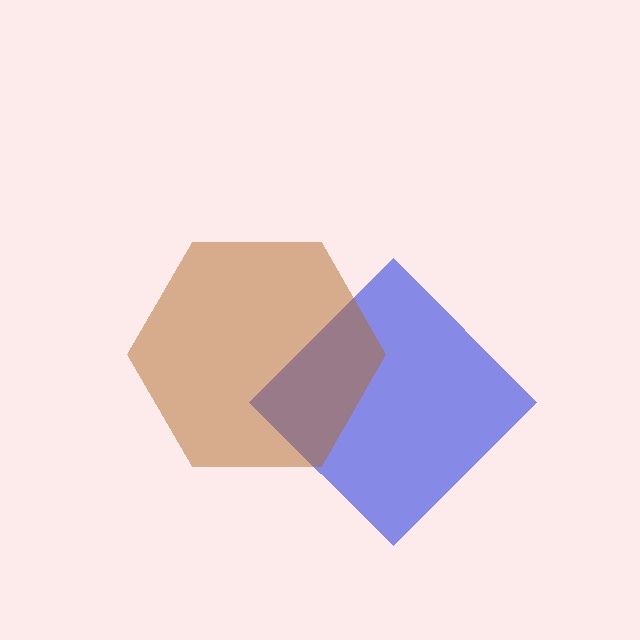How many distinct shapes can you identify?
There are 2 distinct shapes: a blue diamond, a brown hexagon.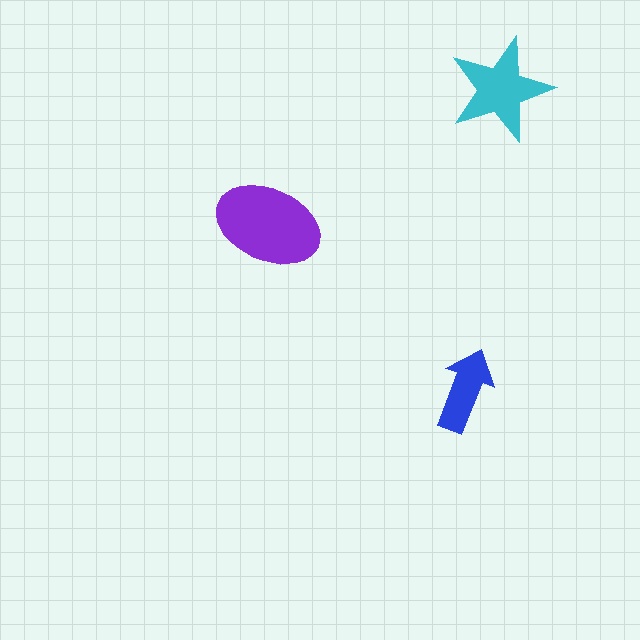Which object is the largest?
The purple ellipse.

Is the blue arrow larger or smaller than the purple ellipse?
Smaller.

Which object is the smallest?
The blue arrow.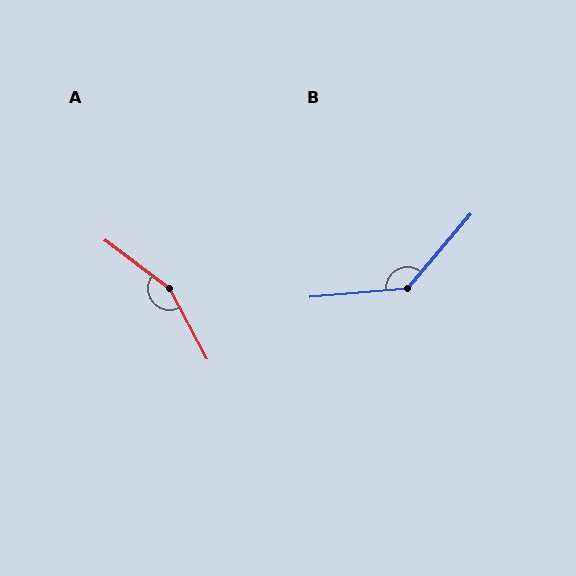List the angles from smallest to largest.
B (135°), A (155°).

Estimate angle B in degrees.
Approximately 135 degrees.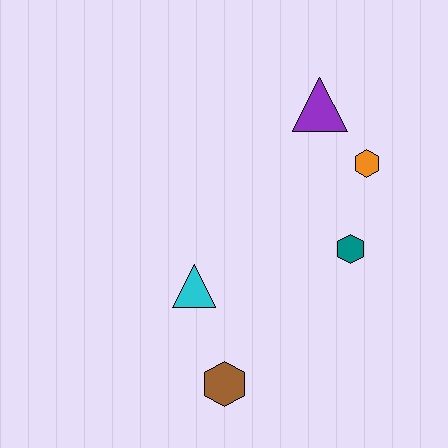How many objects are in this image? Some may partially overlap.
There are 5 objects.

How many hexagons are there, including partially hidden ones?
There are 3 hexagons.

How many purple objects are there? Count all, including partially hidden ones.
There is 1 purple object.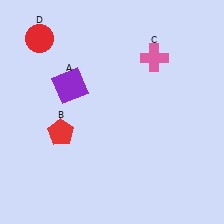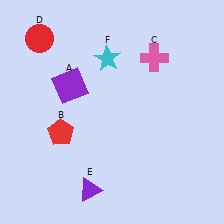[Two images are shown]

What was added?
A purple triangle (E), a cyan star (F) were added in Image 2.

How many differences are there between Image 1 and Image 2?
There are 2 differences between the two images.